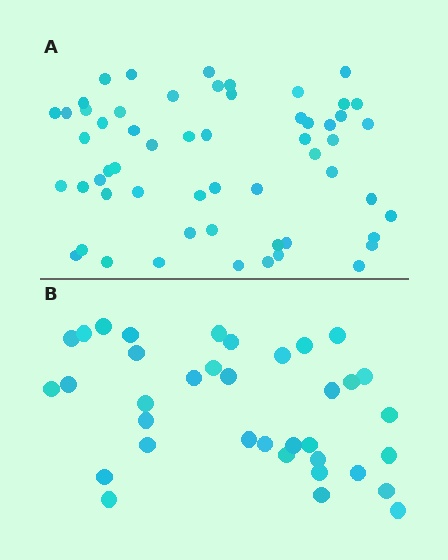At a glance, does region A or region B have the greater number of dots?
Region A (the top region) has more dots.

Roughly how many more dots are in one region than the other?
Region A has approximately 20 more dots than region B.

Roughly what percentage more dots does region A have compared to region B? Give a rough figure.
About 60% more.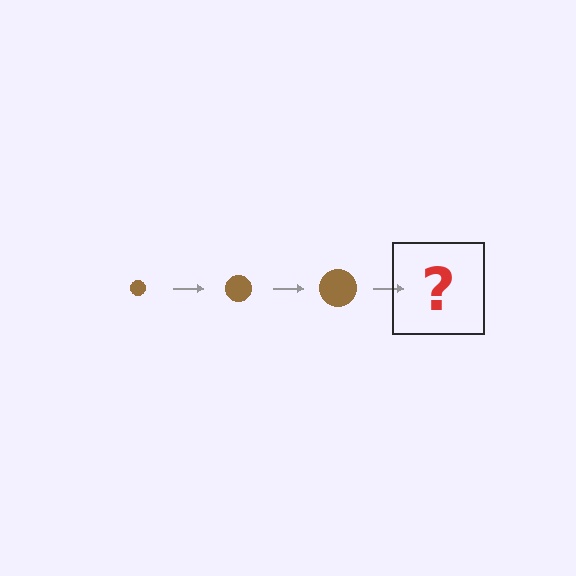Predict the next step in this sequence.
The next step is a brown circle, larger than the previous one.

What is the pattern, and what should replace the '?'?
The pattern is that the circle gets progressively larger each step. The '?' should be a brown circle, larger than the previous one.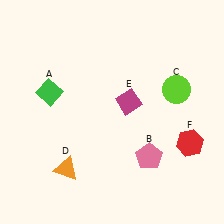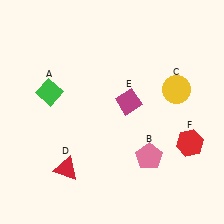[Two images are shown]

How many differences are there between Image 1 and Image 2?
There are 2 differences between the two images.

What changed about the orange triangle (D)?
In Image 1, D is orange. In Image 2, it changed to red.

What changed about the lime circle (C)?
In Image 1, C is lime. In Image 2, it changed to yellow.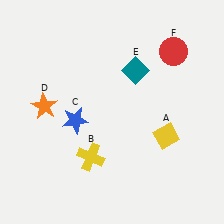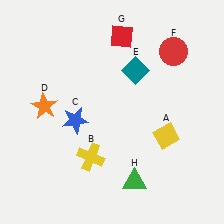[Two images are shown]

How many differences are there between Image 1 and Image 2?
There are 2 differences between the two images.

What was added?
A red diamond (G), a green triangle (H) were added in Image 2.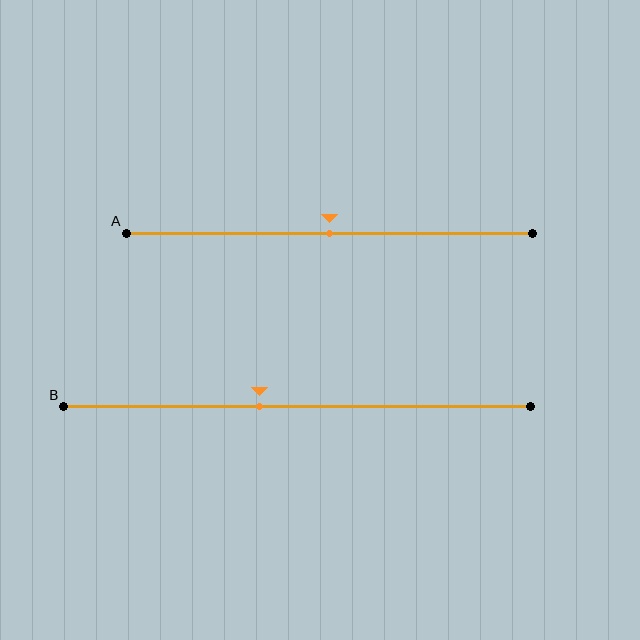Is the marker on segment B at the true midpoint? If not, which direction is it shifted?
No, the marker on segment B is shifted to the left by about 8% of the segment length.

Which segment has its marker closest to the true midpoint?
Segment A has its marker closest to the true midpoint.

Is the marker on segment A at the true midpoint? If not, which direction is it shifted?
Yes, the marker on segment A is at the true midpoint.